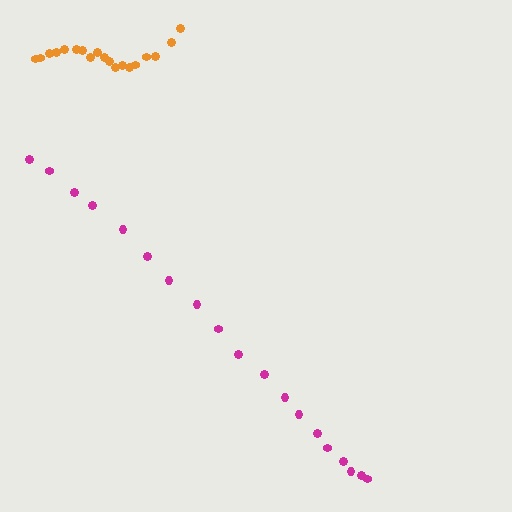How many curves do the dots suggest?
There are 2 distinct paths.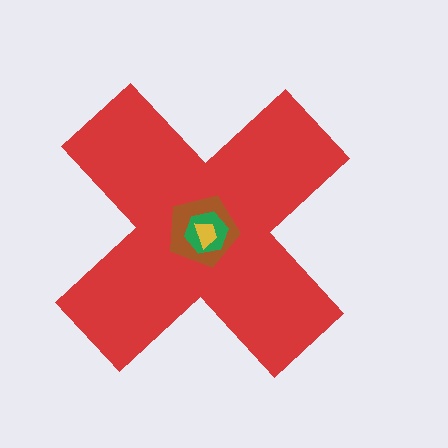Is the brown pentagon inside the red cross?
Yes.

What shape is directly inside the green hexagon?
The yellow trapezoid.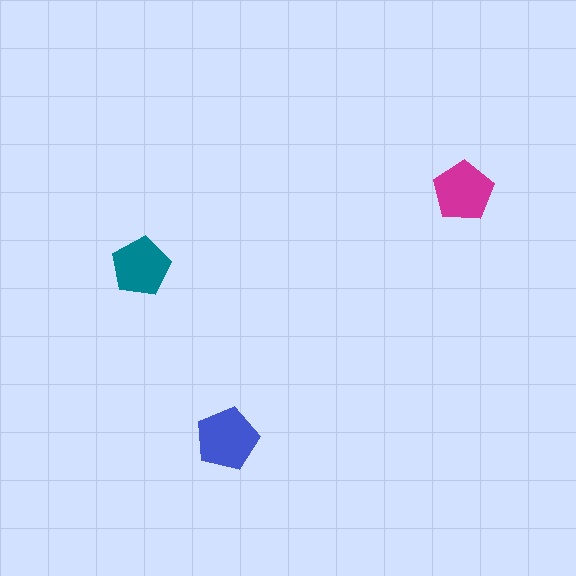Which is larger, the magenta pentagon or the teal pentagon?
The magenta one.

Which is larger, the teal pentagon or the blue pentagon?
The blue one.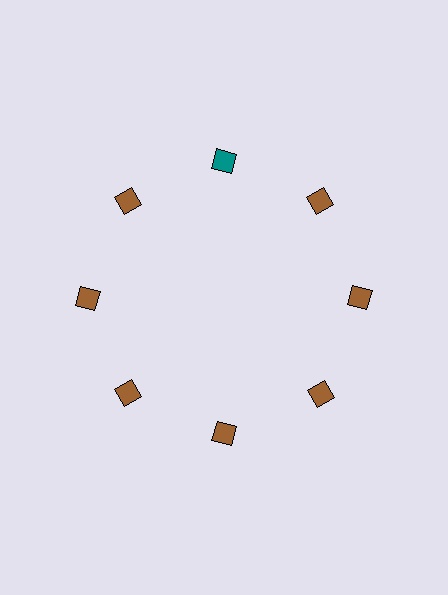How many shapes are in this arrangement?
There are 8 shapes arranged in a ring pattern.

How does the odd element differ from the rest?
It has a different color: teal instead of brown.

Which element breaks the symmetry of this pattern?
The teal diamond at roughly the 12 o'clock position breaks the symmetry. All other shapes are brown diamonds.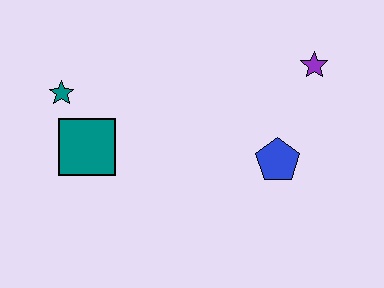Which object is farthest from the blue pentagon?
The teal star is farthest from the blue pentagon.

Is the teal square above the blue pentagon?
Yes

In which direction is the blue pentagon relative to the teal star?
The blue pentagon is to the right of the teal star.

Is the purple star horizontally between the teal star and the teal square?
No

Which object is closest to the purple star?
The blue pentagon is closest to the purple star.